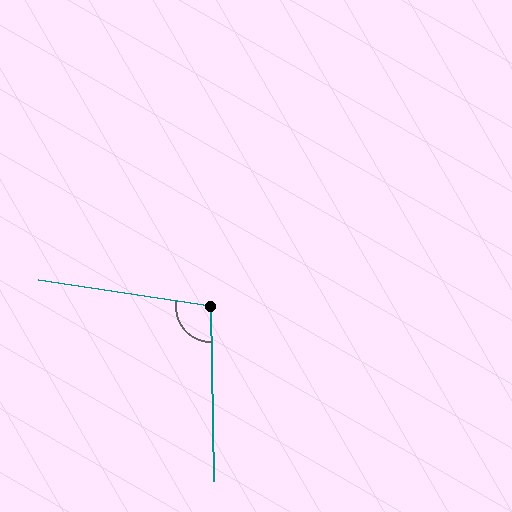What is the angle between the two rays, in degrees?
Approximately 99 degrees.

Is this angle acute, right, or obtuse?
It is obtuse.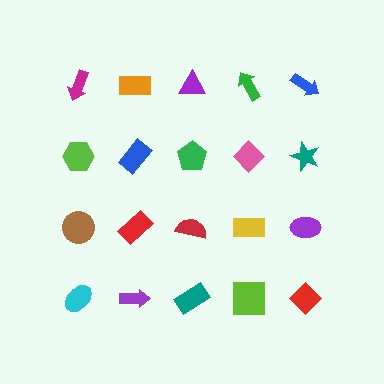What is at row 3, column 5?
A purple ellipse.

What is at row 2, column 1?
A lime hexagon.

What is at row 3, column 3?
A red semicircle.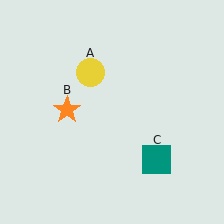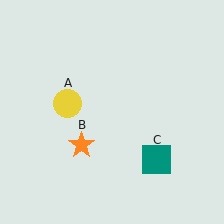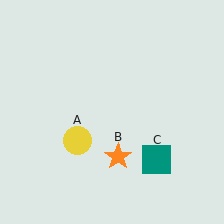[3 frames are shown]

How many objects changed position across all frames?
2 objects changed position: yellow circle (object A), orange star (object B).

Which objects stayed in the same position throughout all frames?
Teal square (object C) remained stationary.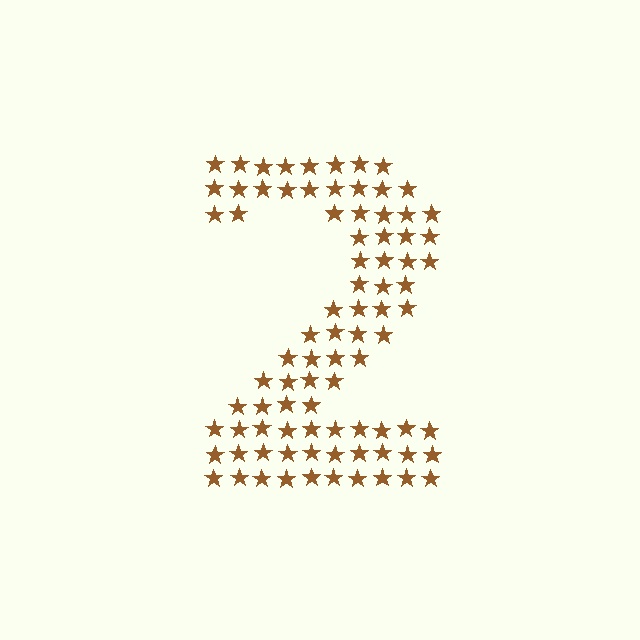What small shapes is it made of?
It is made of small stars.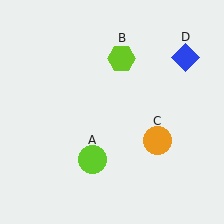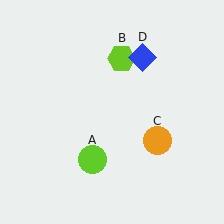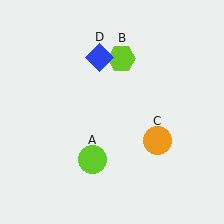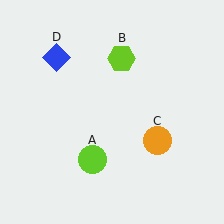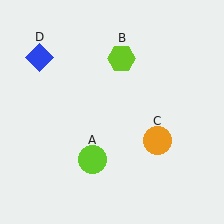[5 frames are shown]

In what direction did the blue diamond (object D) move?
The blue diamond (object D) moved left.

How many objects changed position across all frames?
1 object changed position: blue diamond (object D).